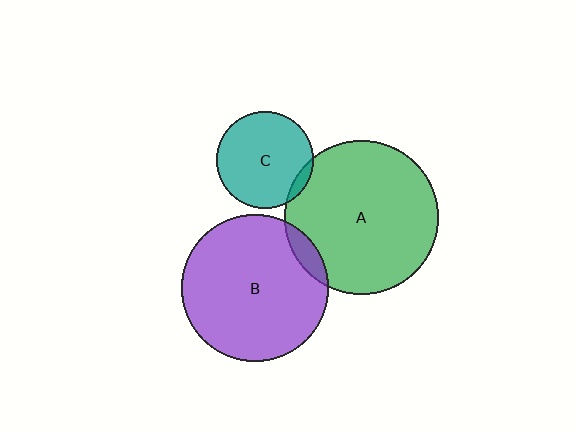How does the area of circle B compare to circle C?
Approximately 2.3 times.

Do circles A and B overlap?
Yes.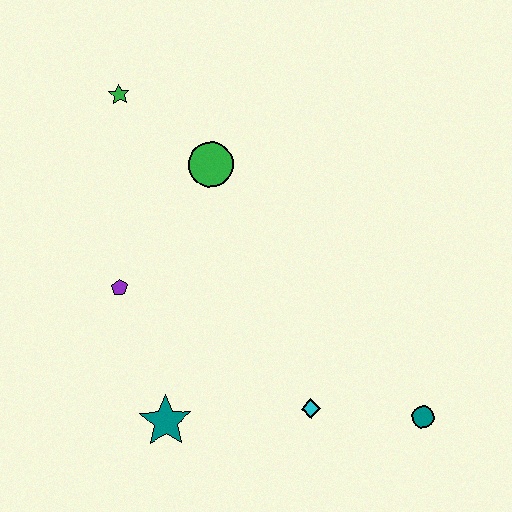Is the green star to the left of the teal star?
Yes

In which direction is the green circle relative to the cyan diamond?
The green circle is above the cyan diamond.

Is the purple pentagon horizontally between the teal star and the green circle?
No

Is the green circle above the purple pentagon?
Yes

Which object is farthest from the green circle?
The teal circle is farthest from the green circle.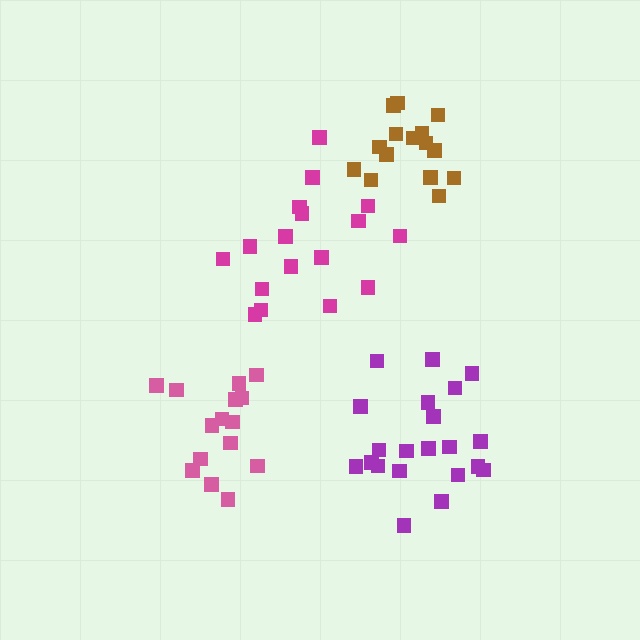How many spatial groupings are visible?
There are 4 spatial groupings.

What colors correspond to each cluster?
The clusters are colored: pink, brown, purple, magenta.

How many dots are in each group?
Group 1: 15 dots, Group 2: 15 dots, Group 3: 21 dots, Group 4: 17 dots (68 total).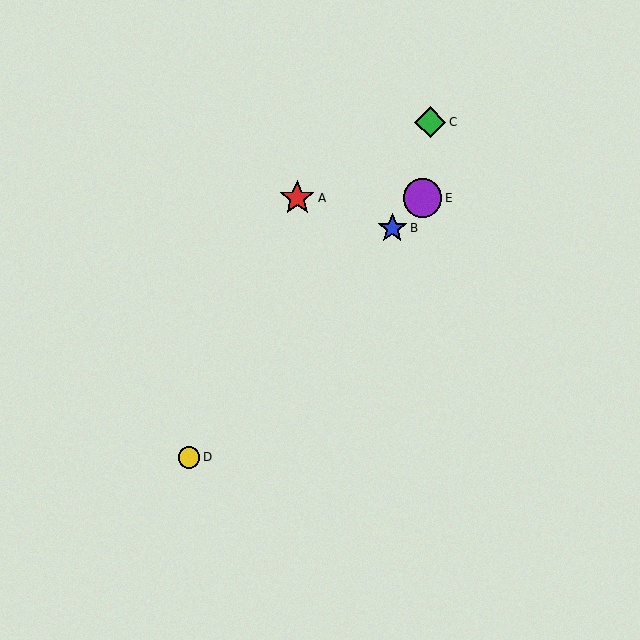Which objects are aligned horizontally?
Objects A, E are aligned horizontally.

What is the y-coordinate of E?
Object E is at y≈198.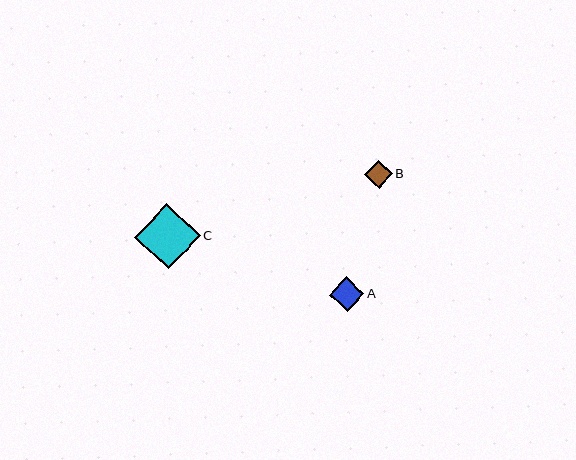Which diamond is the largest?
Diamond C is the largest with a size of approximately 65 pixels.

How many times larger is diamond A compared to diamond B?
Diamond A is approximately 1.2 times the size of diamond B.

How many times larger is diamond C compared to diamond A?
Diamond C is approximately 1.9 times the size of diamond A.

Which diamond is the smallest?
Diamond B is the smallest with a size of approximately 28 pixels.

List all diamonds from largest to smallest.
From largest to smallest: C, A, B.